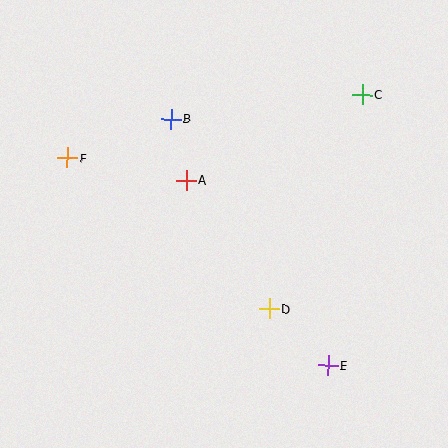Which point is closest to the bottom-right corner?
Point E is closest to the bottom-right corner.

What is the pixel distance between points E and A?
The distance between E and A is 233 pixels.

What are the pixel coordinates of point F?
Point F is at (67, 158).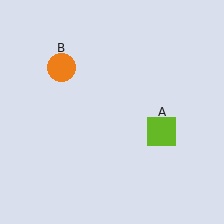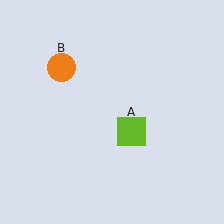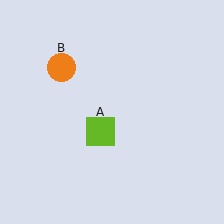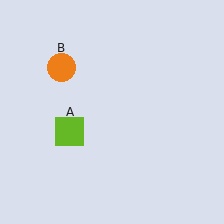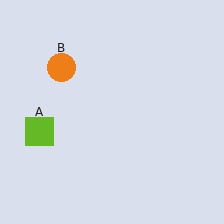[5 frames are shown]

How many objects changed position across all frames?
1 object changed position: lime square (object A).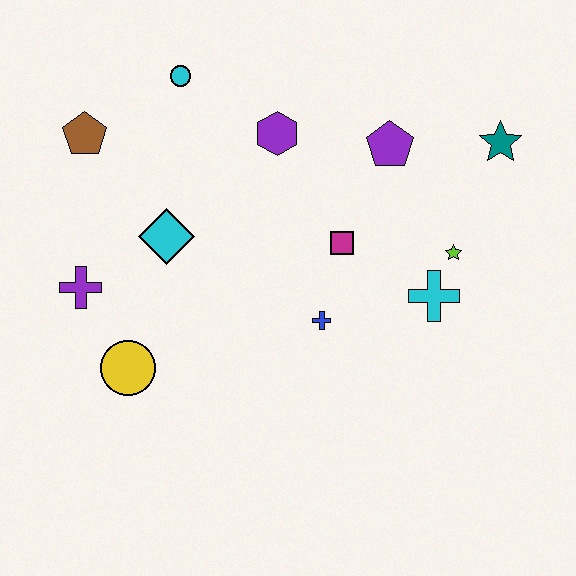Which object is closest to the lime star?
The cyan cross is closest to the lime star.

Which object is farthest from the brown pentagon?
The teal star is farthest from the brown pentagon.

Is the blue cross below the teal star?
Yes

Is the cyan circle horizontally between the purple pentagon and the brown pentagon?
Yes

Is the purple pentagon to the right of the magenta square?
Yes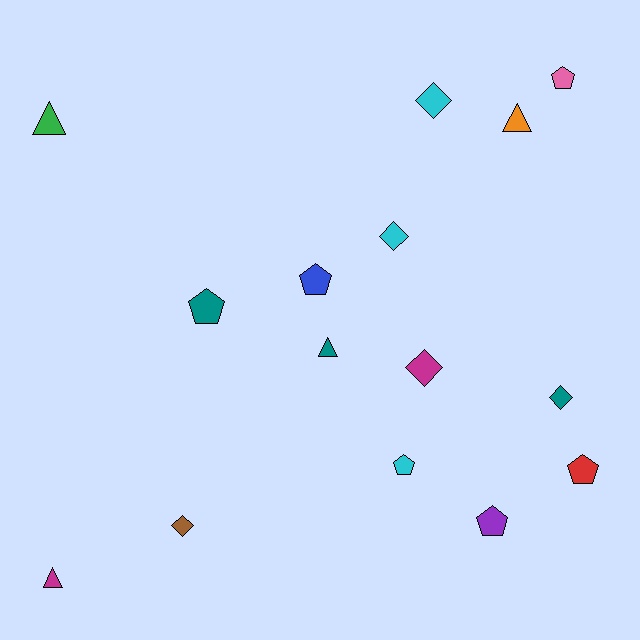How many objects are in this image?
There are 15 objects.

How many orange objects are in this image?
There is 1 orange object.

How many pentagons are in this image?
There are 6 pentagons.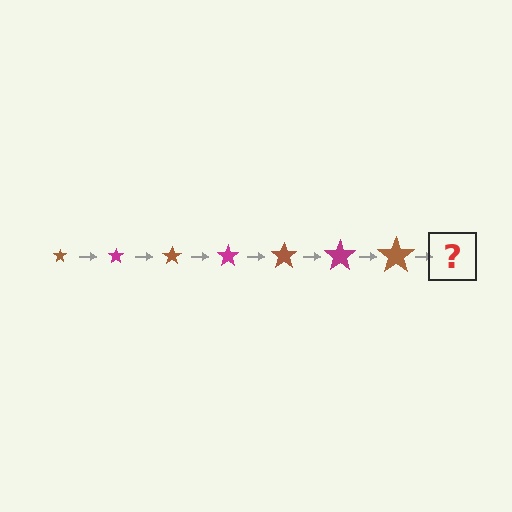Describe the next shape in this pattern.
It should be a magenta star, larger than the previous one.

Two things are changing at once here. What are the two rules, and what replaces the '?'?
The two rules are that the star grows larger each step and the color cycles through brown and magenta. The '?' should be a magenta star, larger than the previous one.